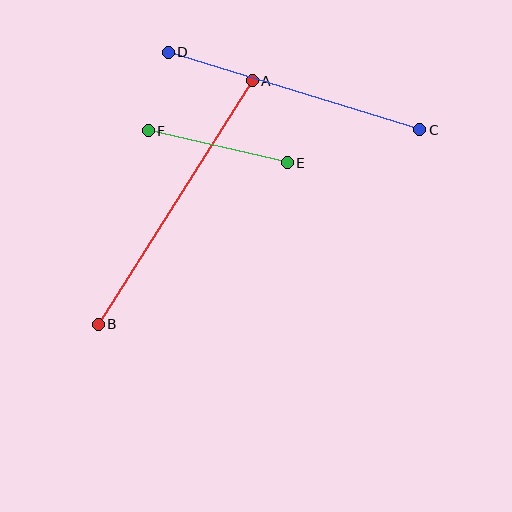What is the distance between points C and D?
The distance is approximately 263 pixels.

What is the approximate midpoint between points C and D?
The midpoint is at approximately (294, 91) pixels.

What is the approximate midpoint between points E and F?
The midpoint is at approximately (218, 147) pixels.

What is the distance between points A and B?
The distance is approximately 288 pixels.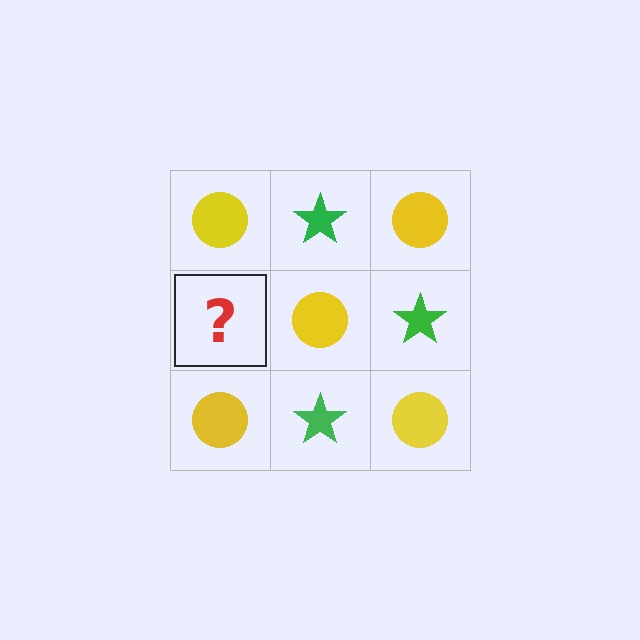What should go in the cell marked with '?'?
The missing cell should contain a green star.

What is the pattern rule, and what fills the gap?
The rule is that it alternates yellow circle and green star in a checkerboard pattern. The gap should be filled with a green star.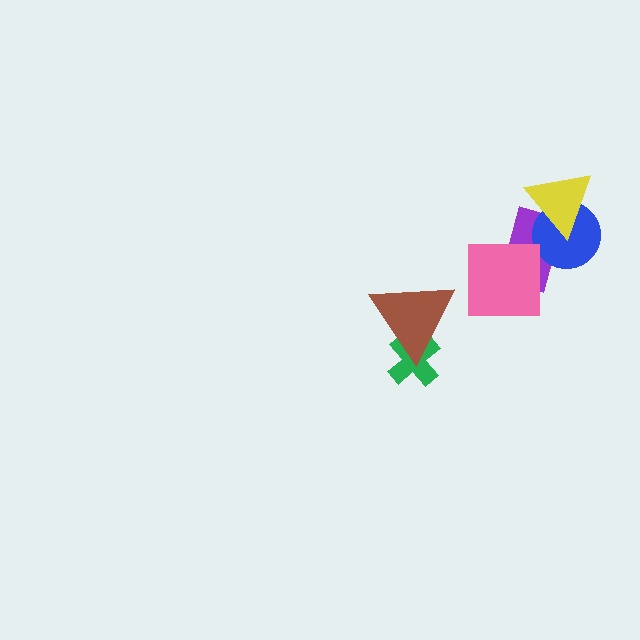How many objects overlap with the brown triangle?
1 object overlaps with the brown triangle.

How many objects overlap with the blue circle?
2 objects overlap with the blue circle.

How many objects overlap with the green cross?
1 object overlaps with the green cross.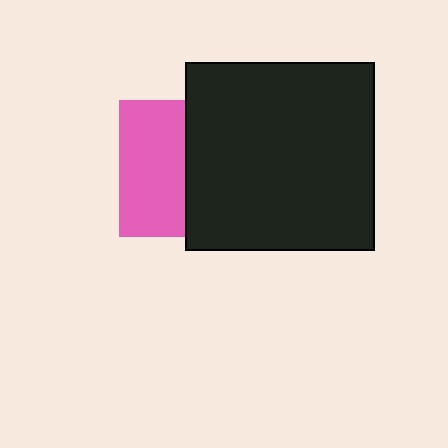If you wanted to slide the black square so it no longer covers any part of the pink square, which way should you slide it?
Slide it right — that is the most direct way to separate the two shapes.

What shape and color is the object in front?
The object in front is a black square.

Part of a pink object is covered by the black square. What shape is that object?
It is a square.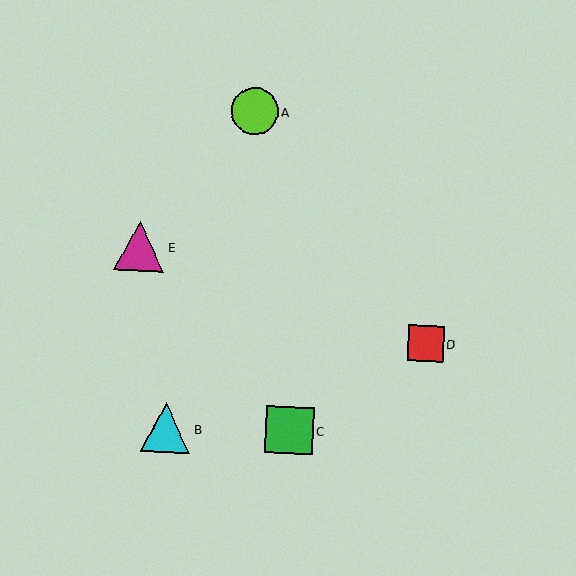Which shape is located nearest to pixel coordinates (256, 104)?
The lime circle (labeled A) at (255, 111) is nearest to that location.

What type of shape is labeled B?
Shape B is a cyan triangle.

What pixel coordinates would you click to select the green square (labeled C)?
Click at (289, 430) to select the green square C.